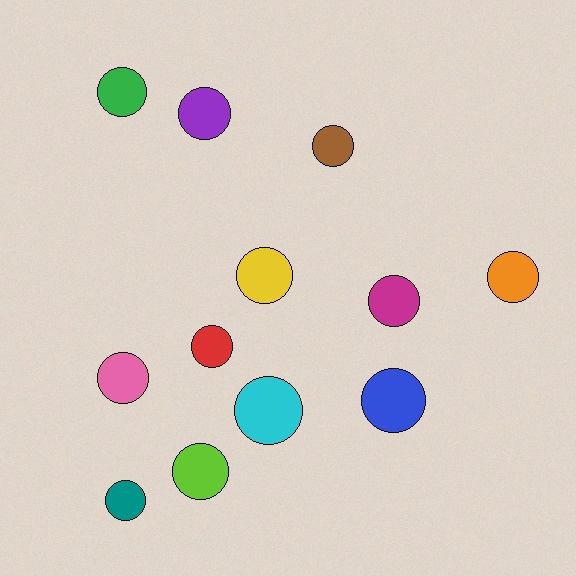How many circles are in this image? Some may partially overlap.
There are 12 circles.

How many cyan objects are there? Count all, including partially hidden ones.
There is 1 cyan object.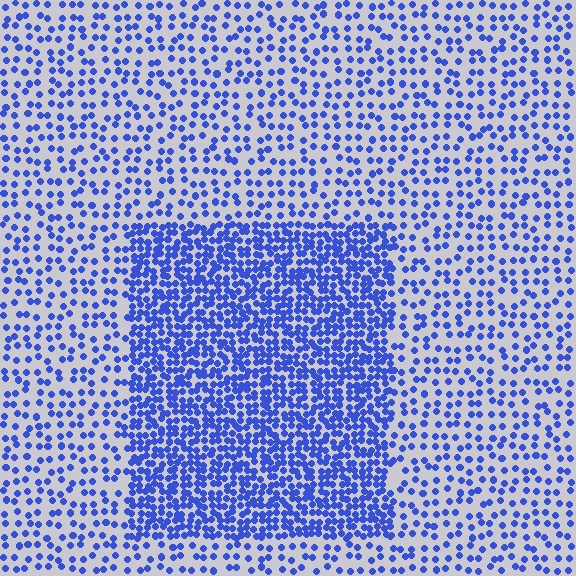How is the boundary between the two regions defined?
The boundary is defined by a change in element density (approximately 2.4x ratio). All elements are the same color, size, and shape.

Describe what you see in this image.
The image contains small blue elements arranged at two different densities. A rectangle-shaped region is visible where the elements are more densely packed than the surrounding area.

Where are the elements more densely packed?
The elements are more densely packed inside the rectangle boundary.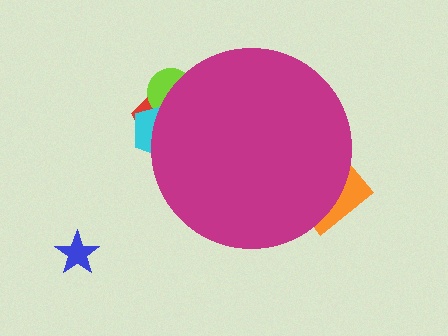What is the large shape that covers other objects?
A magenta circle.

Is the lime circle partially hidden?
Yes, the lime circle is partially hidden behind the magenta circle.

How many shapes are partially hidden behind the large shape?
4 shapes are partially hidden.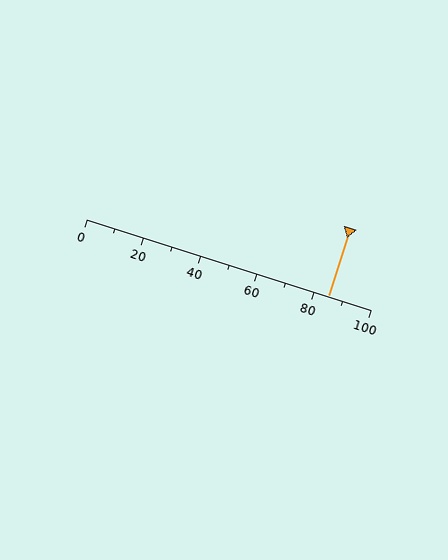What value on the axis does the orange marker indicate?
The marker indicates approximately 85.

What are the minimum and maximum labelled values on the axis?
The axis runs from 0 to 100.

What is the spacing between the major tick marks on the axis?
The major ticks are spaced 20 apart.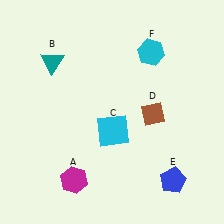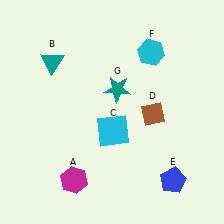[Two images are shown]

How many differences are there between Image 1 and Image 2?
There is 1 difference between the two images.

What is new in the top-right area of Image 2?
A teal star (G) was added in the top-right area of Image 2.